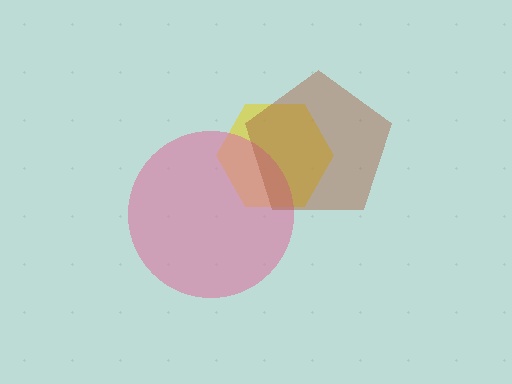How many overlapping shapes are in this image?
There are 3 overlapping shapes in the image.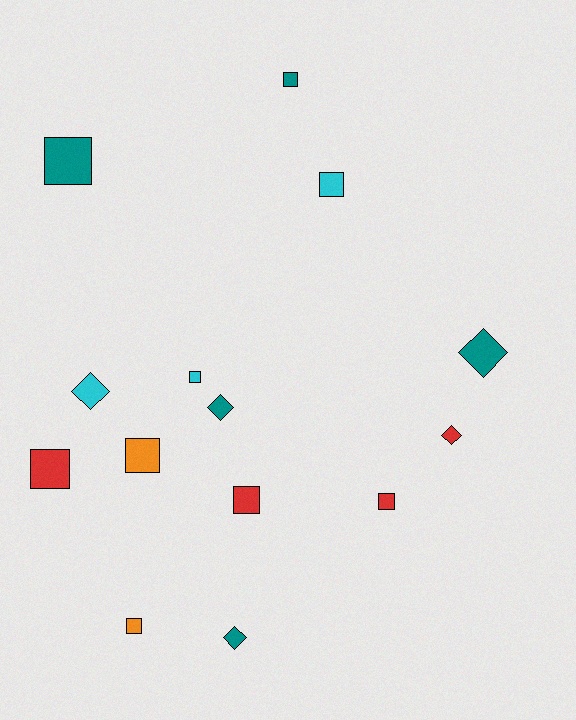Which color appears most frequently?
Teal, with 5 objects.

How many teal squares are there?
There are 2 teal squares.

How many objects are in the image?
There are 14 objects.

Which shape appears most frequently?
Square, with 9 objects.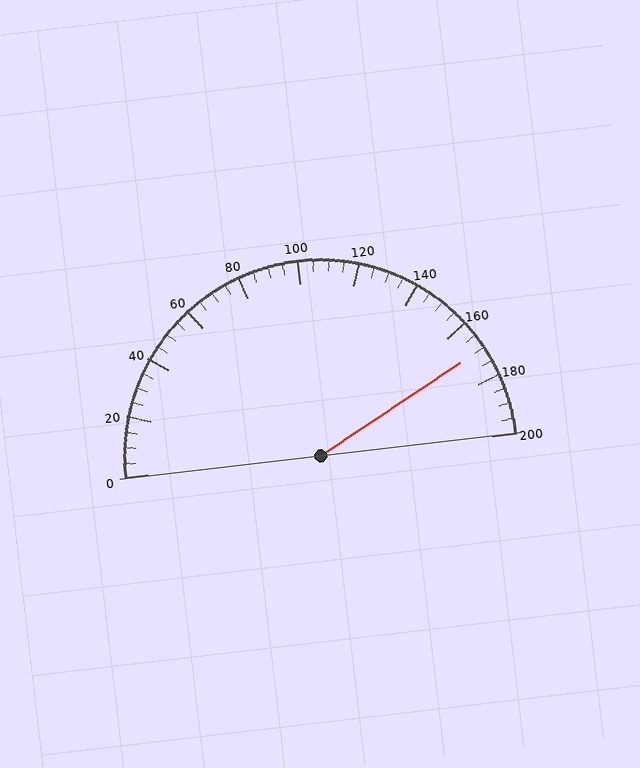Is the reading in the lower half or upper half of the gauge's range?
The reading is in the upper half of the range (0 to 200).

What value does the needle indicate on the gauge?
The needle indicates approximately 170.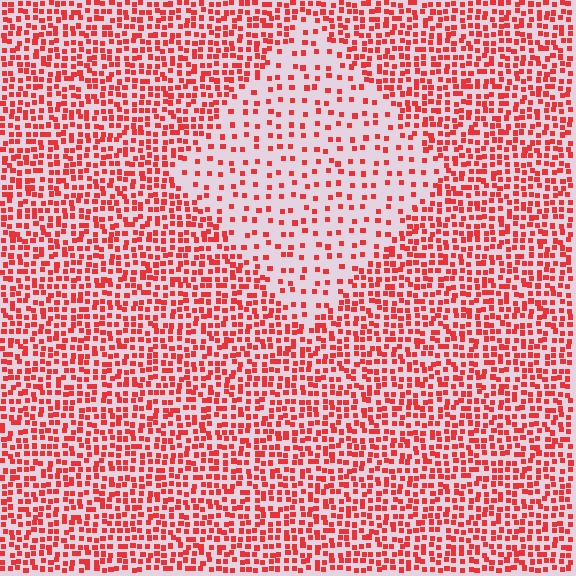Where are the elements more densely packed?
The elements are more densely packed outside the diamond boundary.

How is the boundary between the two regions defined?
The boundary is defined by a change in element density (approximately 2.4x ratio). All elements are the same color, size, and shape.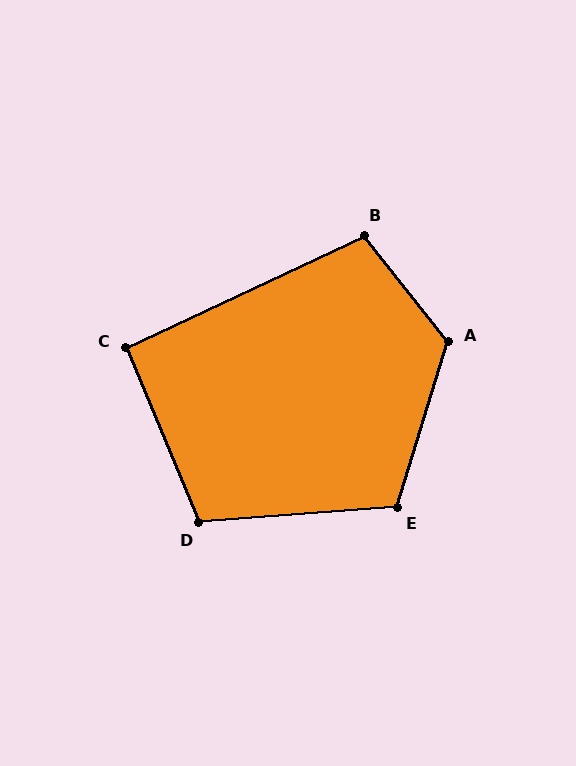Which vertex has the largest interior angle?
A, at approximately 124 degrees.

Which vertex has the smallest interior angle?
C, at approximately 93 degrees.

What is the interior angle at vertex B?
Approximately 104 degrees (obtuse).